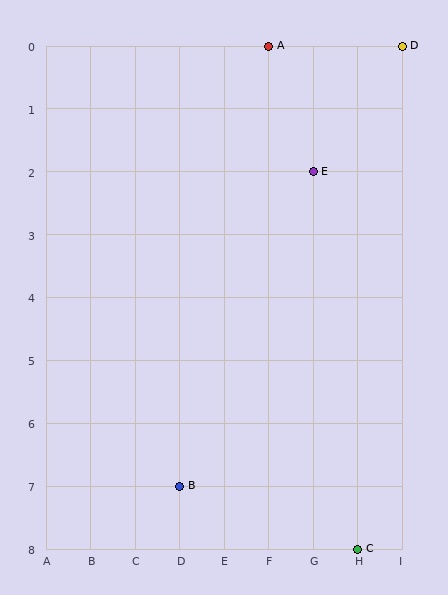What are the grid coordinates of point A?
Point A is at grid coordinates (F, 0).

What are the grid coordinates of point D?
Point D is at grid coordinates (I, 0).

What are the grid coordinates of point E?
Point E is at grid coordinates (G, 2).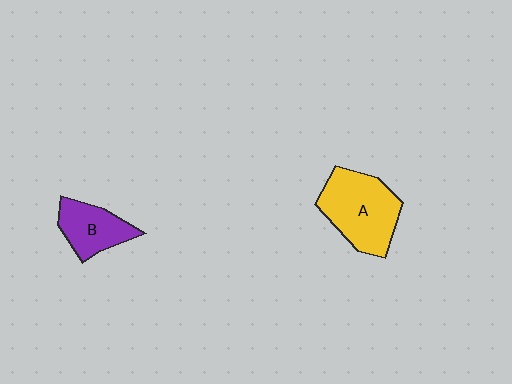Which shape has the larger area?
Shape A (yellow).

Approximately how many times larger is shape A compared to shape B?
Approximately 1.7 times.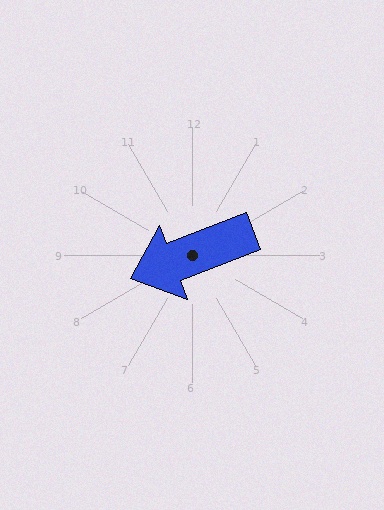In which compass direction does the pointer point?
West.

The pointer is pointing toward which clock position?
Roughly 8 o'clock.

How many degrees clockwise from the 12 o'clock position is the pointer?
Approximately 249 degrees.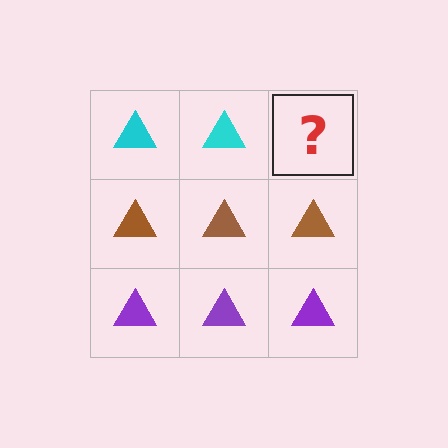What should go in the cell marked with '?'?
The missing cell should contain a cyan triangle.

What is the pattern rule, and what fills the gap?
The rule is that each row has a consistent color. The gap should be filled with a cyan triangle.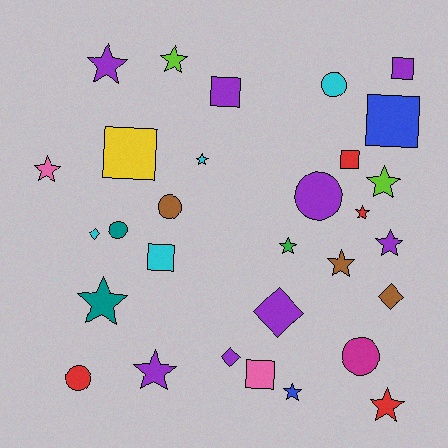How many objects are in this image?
There are 30 objects.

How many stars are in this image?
There are 13 stars.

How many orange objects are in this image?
There are no orange objects.